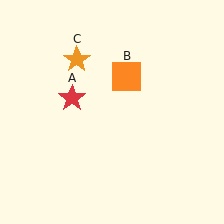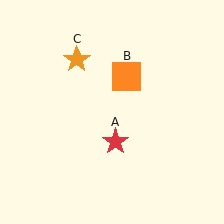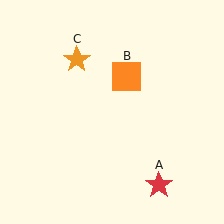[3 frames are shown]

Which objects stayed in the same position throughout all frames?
Orange square (object B) and orange star (object C) remained stationary.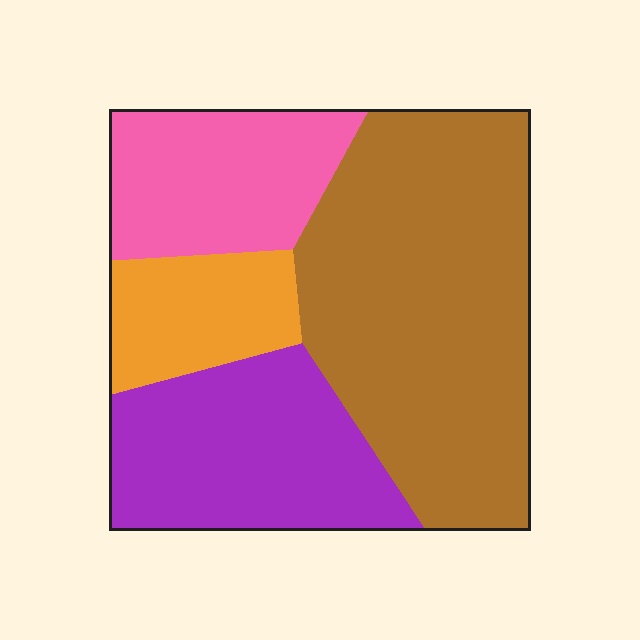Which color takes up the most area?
Brown, at roughly 45%.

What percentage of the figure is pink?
Pink covers about 20% of the figure.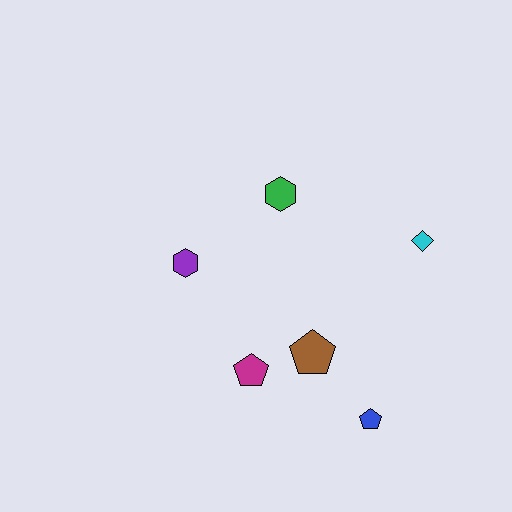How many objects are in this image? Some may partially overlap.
There are 6 objects.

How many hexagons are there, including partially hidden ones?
There are 2 hexagons.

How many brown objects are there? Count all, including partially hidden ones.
There is 1 brown object.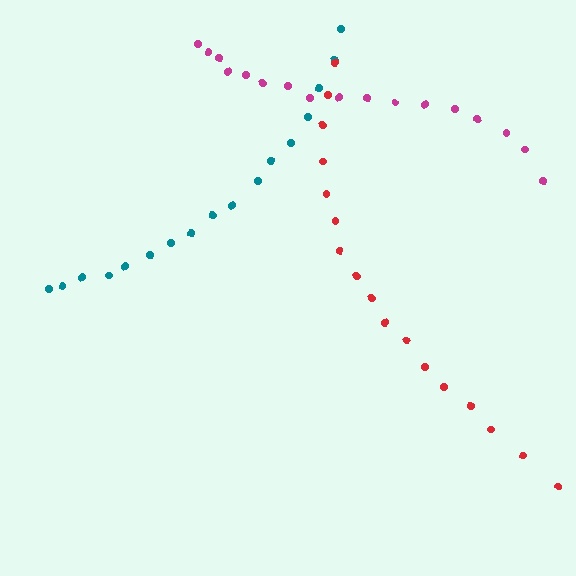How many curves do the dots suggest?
There are 3 distinct paths.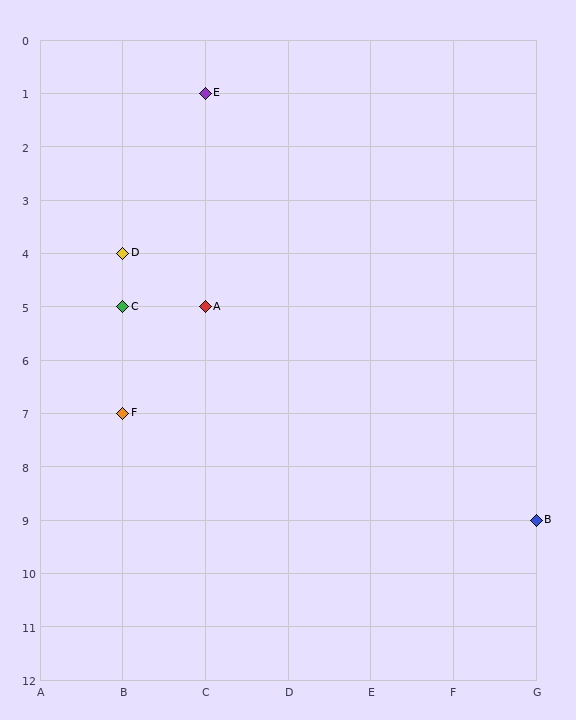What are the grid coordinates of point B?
Point B is at grid coordinates (G, 9).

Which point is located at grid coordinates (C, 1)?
Point E is at (C, 1).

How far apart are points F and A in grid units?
Points F and A are 1 column and 2 rows apart (about 2.2 grid units diagonally).